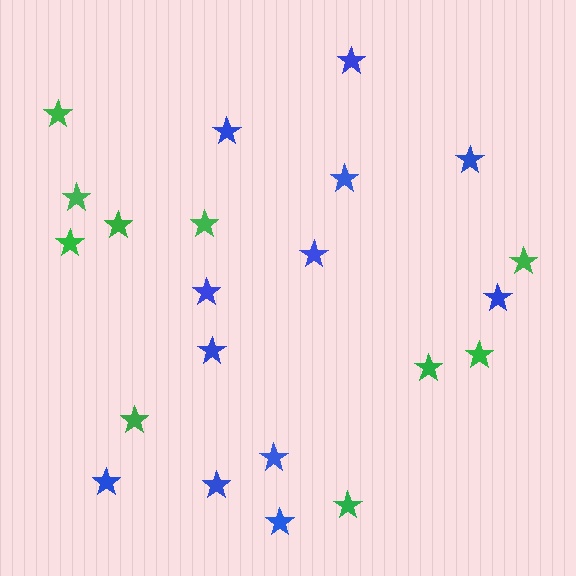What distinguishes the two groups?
There are 2 groups: one group of blue stars (12) and one group of green stars (10).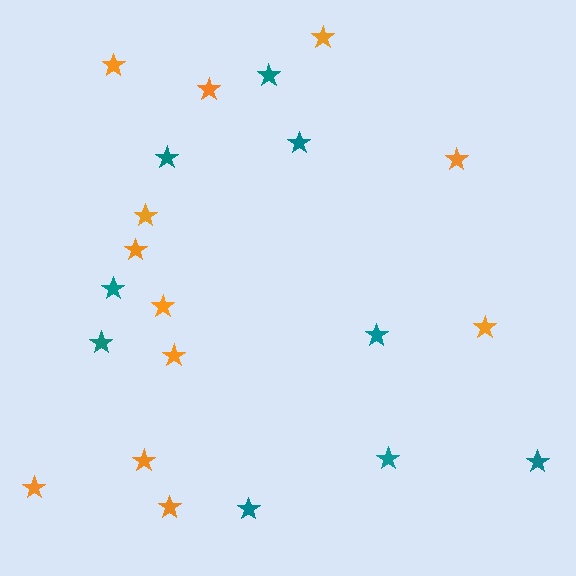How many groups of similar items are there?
There are 2 groups: one group of teal stars (9) and one group of orange stars (12).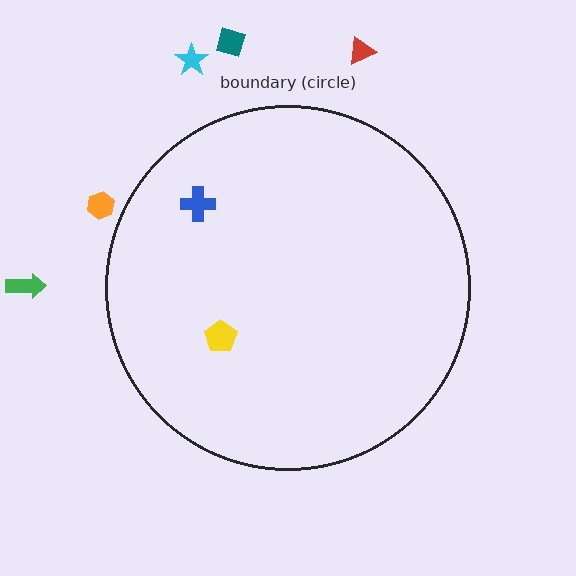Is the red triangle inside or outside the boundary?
Outside.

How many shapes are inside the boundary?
2 inside, 5 outside.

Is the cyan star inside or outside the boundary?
Outside.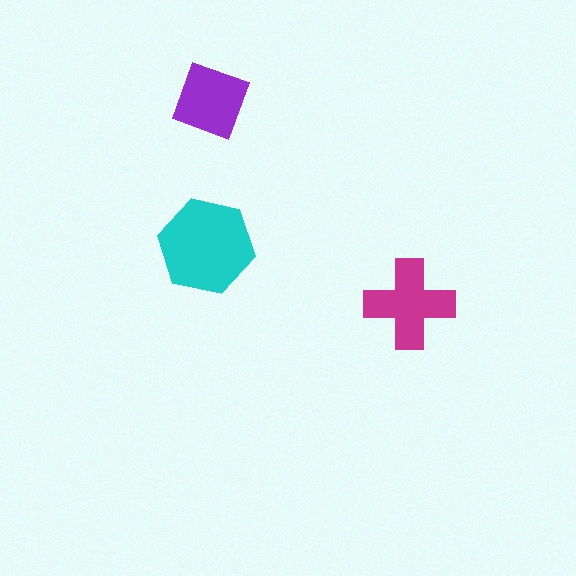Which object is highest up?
The purple diamond is topmost.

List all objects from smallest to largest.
The purple diamond, the magenta cross, the cyan hexagon.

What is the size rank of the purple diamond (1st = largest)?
3rd.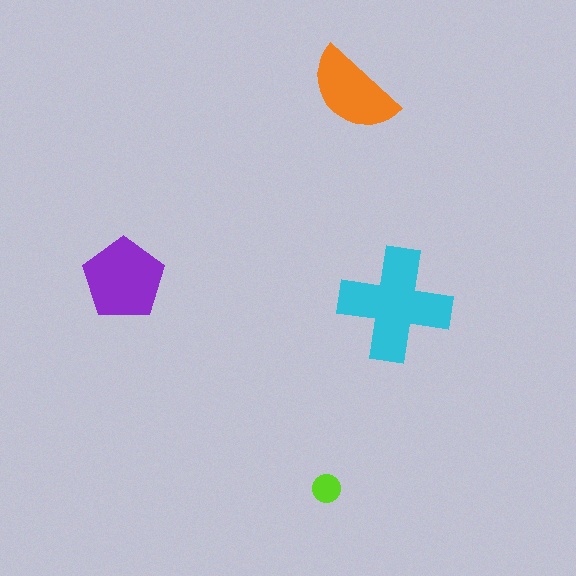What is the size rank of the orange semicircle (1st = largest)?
3rd.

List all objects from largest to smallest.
The cyan cross, the purple pentagon, the orange semicircle, the lime circle.